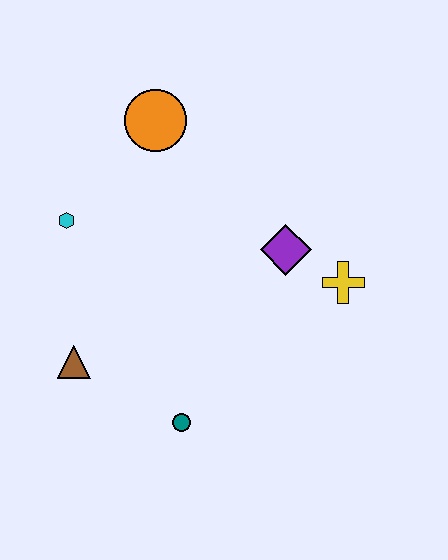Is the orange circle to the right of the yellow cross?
No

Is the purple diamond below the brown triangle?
No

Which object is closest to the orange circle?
The cyan hexagon is closest to the orange circle.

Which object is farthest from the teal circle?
The orange circle is farthest from the teal circle.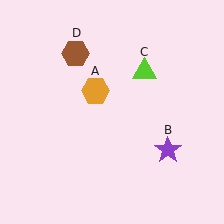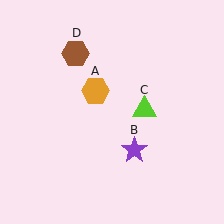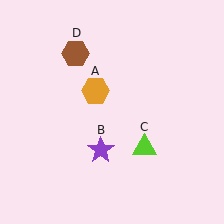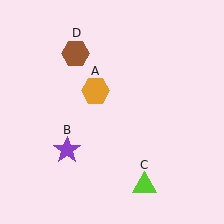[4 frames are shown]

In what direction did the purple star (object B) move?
The purple star (object B) moved left.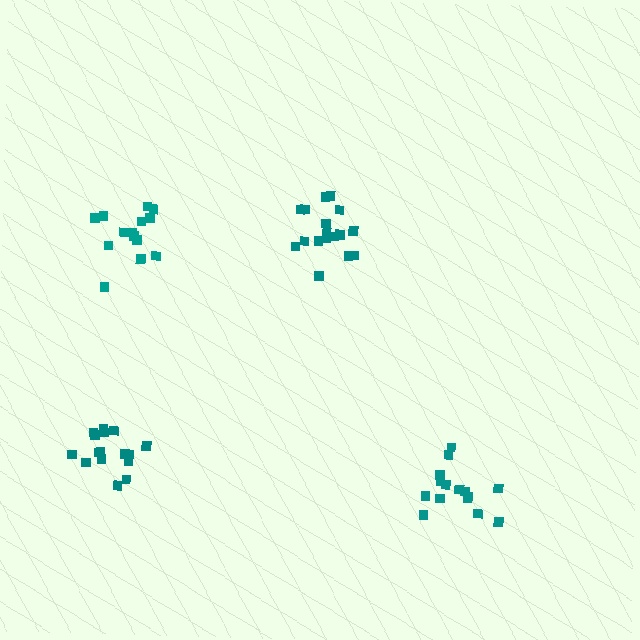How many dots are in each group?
Group 1: 16 dots, Group 2: 17 dots, Group 3: 14 dots, Group 4: 15 dots (62 total).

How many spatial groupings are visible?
There are 4 spatial groupings.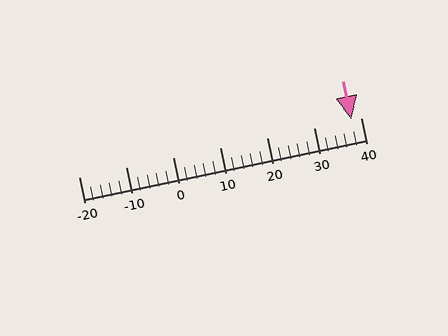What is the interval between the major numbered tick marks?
The major tick marks are spaced 10 units apart.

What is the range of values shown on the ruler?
The ruler shows values from -20 to 40.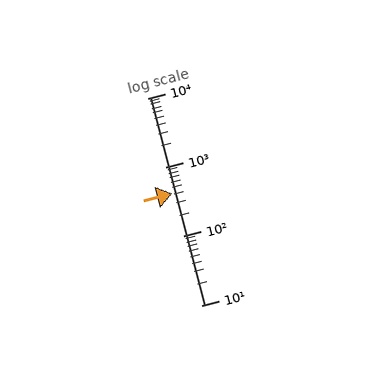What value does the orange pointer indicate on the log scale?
The pointer indicates approximately 410.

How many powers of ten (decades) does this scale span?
The scale spans 3 decades, from 10 to 10000.